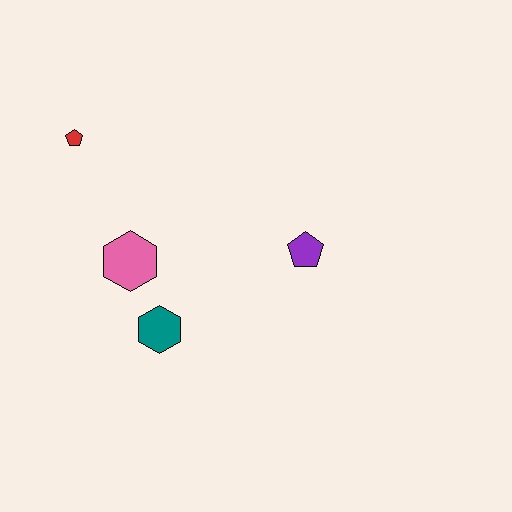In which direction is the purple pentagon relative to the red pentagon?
The purple pentagon is to the right of the red pentagon.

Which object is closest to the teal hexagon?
The pink hexagon is closest to the teal hexagon.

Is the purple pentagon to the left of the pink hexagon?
No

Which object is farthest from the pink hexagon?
The purple pentagon is farthest from the pink hexagon.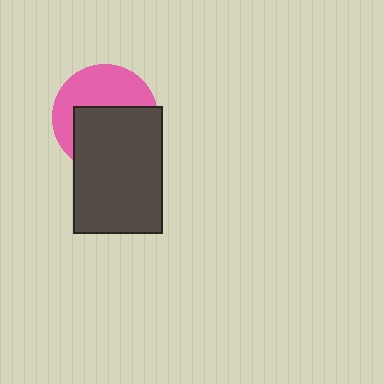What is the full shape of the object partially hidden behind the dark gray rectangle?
The partially hidden object is a pink circle.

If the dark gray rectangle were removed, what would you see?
You would see the complete pink circle.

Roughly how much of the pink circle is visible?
About half of it is visible (roughly 46%).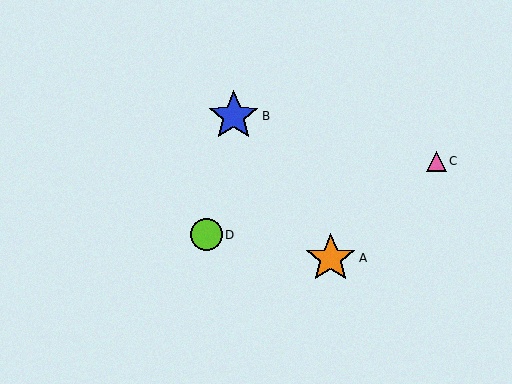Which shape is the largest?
The blue star (labeled B) is the largest.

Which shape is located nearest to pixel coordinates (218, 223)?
The lime circle (labeled D) at (206, 235) is nearest to that location.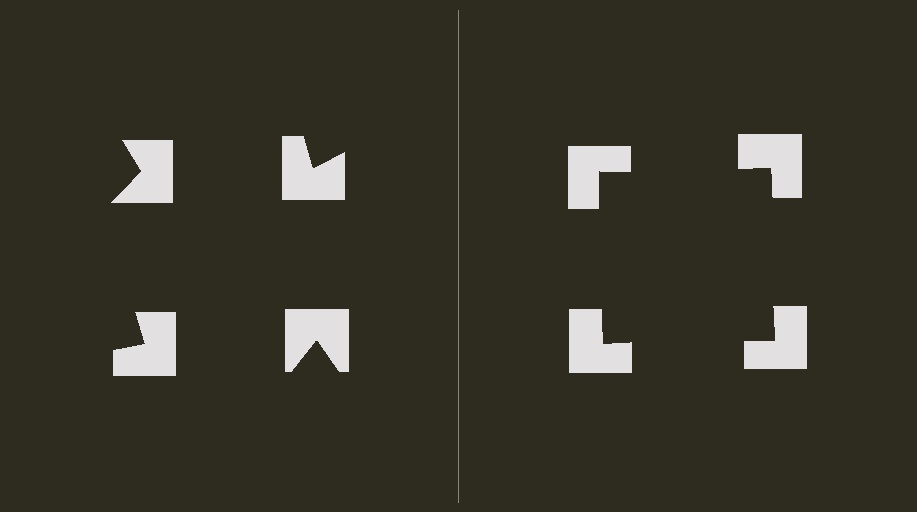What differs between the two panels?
The notched squares are positioned identically on both sides; only the wedge orientations differ. On the right they align to a square; on the left they are misaligned.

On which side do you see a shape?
An illusory square appears on the right side. On the left side the wedge cuts are rotated, so no coherent shape forms.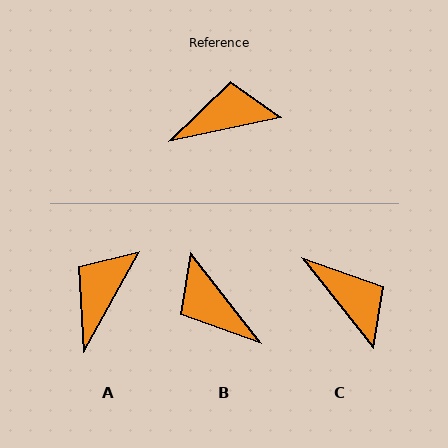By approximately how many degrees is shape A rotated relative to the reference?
Approximately 49 degrees counter-clockwise.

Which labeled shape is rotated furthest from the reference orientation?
B, about 116 degrees away.